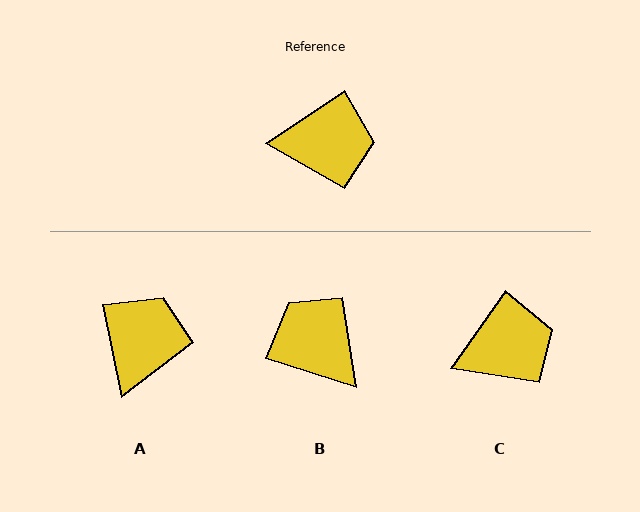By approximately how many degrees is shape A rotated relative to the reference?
Approximately 67 degrees counter-clockwise.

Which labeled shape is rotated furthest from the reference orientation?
B, about 128 degrees away.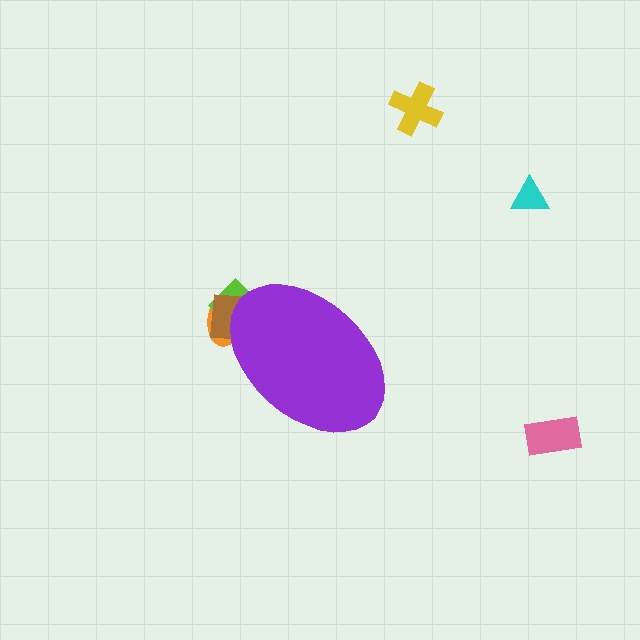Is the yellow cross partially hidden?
No, the yellow cross is fully visible.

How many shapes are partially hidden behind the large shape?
3 shapes are partially hidden.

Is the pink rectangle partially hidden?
No, the pink rectangle is fully visible.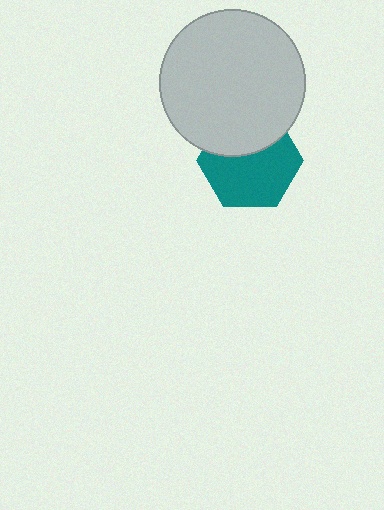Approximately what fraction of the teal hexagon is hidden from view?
Roughly 36% of the teal hexagon is hidden behind the light gray circle.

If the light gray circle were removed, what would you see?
You would see the complete teal hexagon.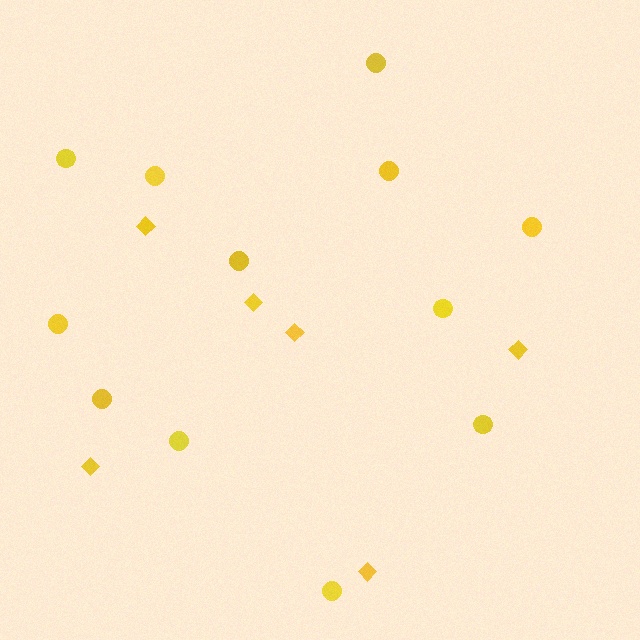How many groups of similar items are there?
There are 2 groups: one group of diamonds (6) and one group of circles (12).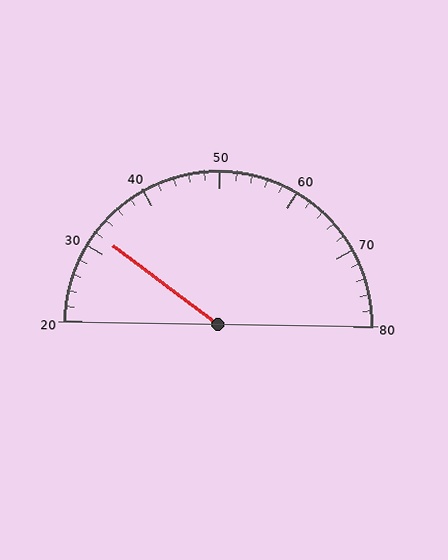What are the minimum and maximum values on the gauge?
The gauge ranges from 20 to 80.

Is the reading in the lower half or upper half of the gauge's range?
The reading is in the lower half of the range (20 to 80).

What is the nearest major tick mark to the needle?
The nearest major tick mark is 30.